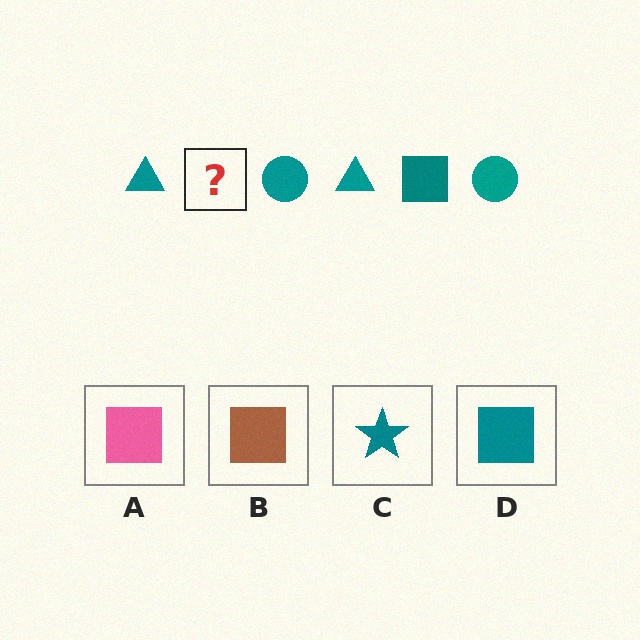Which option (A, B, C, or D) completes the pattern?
D.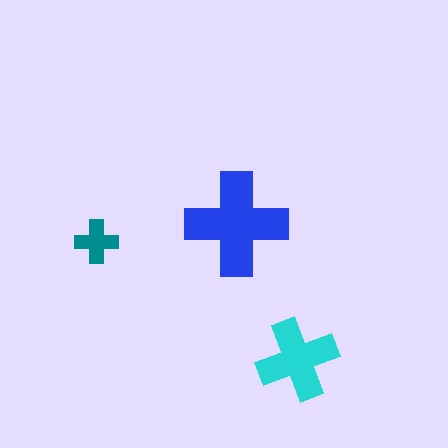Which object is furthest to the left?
The teal cross is leftmost.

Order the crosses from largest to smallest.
the blue one, the cyan one, the teal one.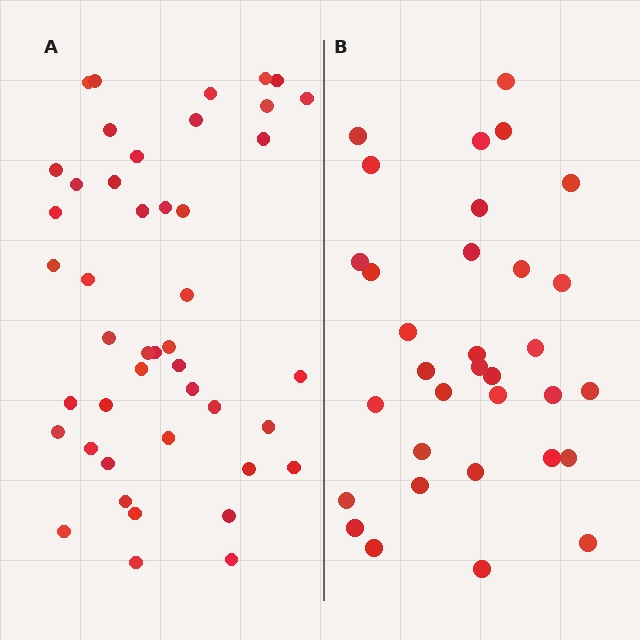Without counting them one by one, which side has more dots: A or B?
Region A (the left region) has more dots.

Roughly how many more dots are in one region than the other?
Region A has roughly 12 or so more dots than region B.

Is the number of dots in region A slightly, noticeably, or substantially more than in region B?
Region A has noticeably more, but not dramatically so. The ratio is roughly 1.4 to 1.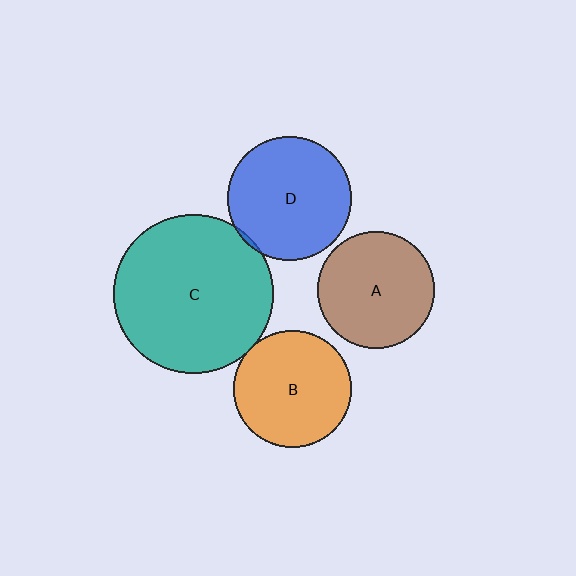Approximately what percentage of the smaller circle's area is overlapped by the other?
Approximately 5%.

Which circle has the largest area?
Circle C (teal).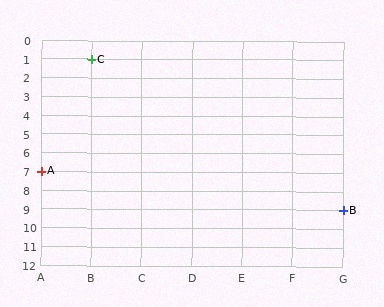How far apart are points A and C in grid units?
Points A and C are 1 column and 6 rows apart (about 6.1 grid units diagonally).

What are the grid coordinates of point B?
Point B is at grid coordinates (G, 9).